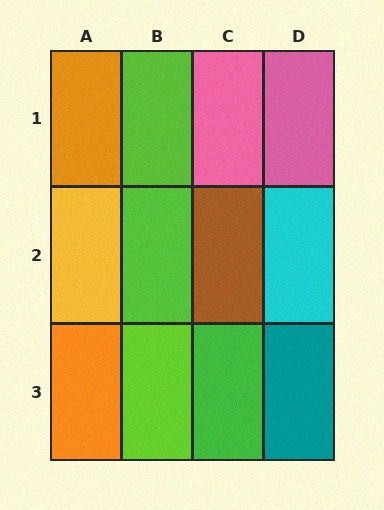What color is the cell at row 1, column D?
Pink.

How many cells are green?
1 cell is green.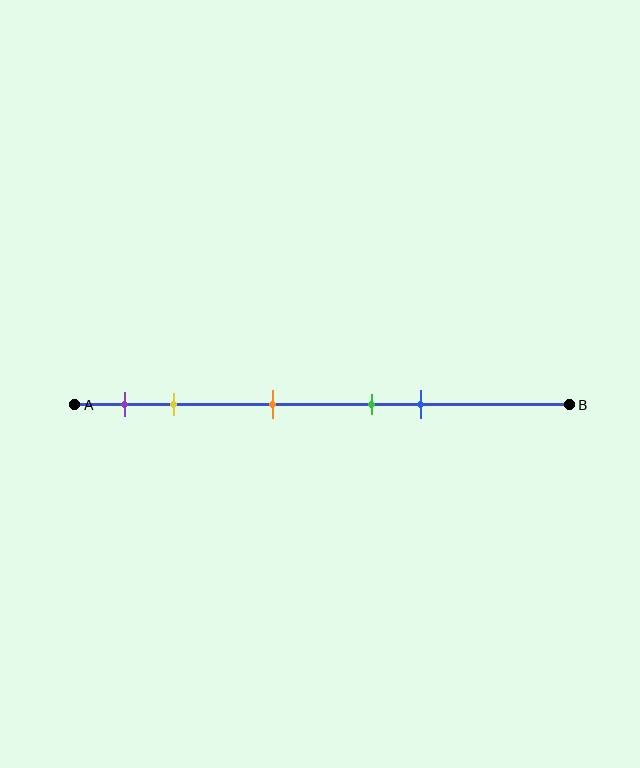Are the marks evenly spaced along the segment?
No, the marks are not evenly spaced.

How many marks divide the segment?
There are 5 marks dividing the segment.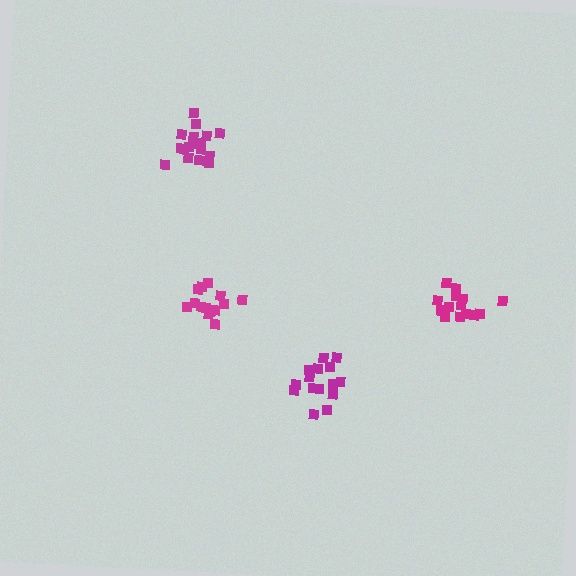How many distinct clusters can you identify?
There are 4 distinct clusters.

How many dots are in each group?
Group 1: 15 dots, Group 2: 17 dots, Group 3: 15 dots, Group 4: 14 dots (61 total).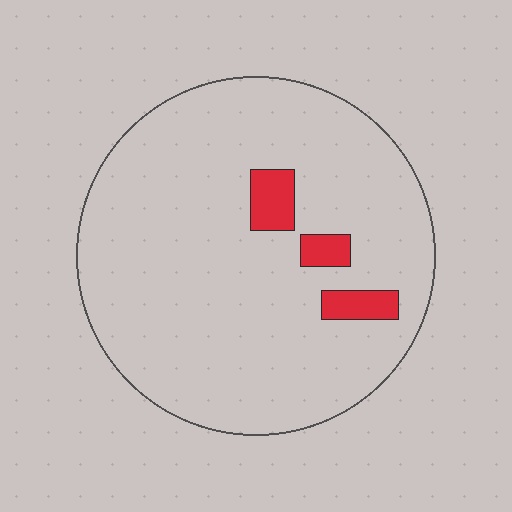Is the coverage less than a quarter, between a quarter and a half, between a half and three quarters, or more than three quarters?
Less than a quarter.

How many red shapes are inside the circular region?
3.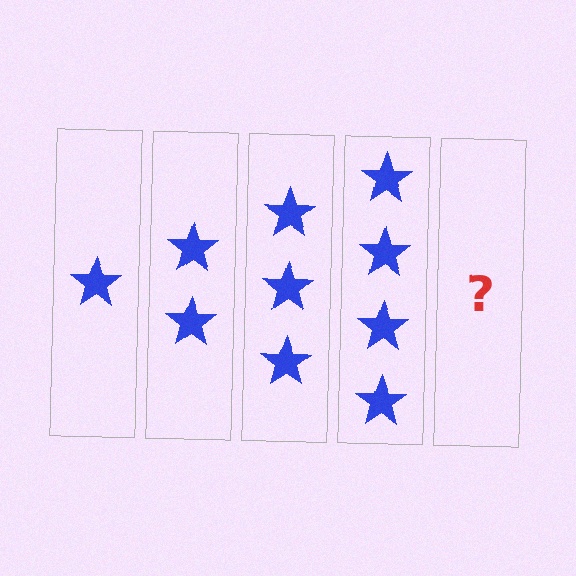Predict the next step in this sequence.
The next step is 5 stars.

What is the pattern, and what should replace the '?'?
The pattern is that each step adds one more star. The '?' should be 5 stars.